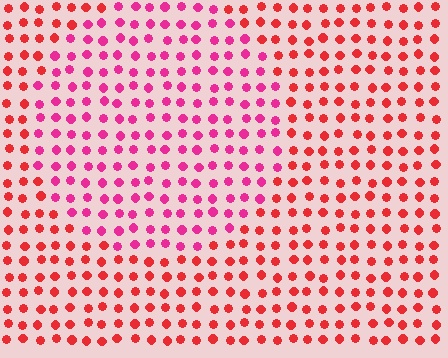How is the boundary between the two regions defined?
The boundary is defined purely by a slight shift in hue (about 32 degrees). Spacing, size, and orientation are identical on both sides.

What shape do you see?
I see a circle.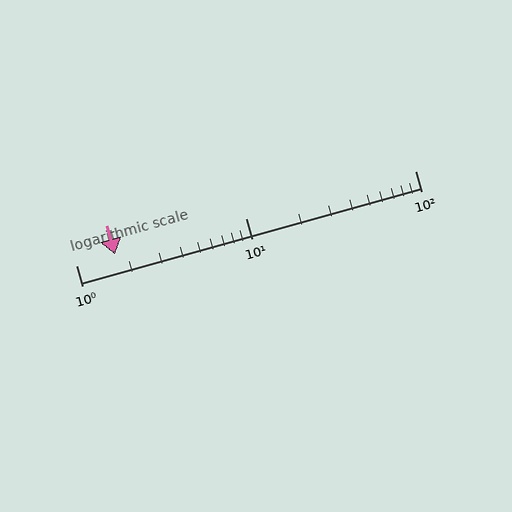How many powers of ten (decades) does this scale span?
The scale spans 2 decades, from 1 to 100.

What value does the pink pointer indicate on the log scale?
The pointer indicates approximately 1.7.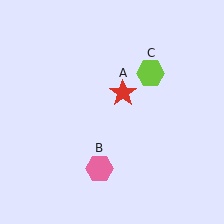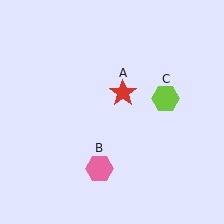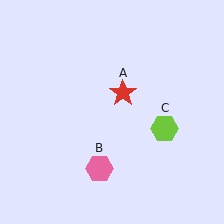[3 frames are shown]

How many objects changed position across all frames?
1 object changed position: lime hexagon (object C).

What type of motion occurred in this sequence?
The lime hexagon (object C) rotated clockwise around the center of the scene.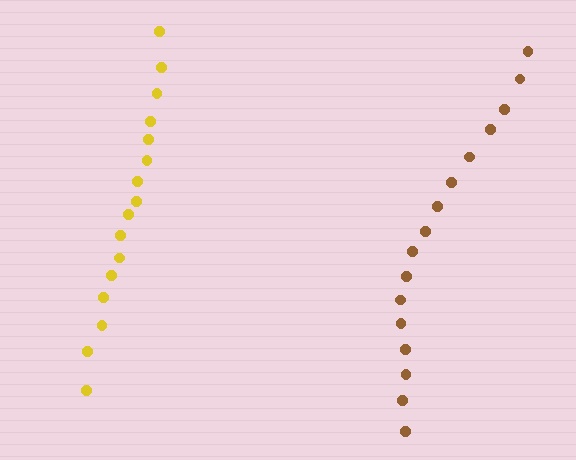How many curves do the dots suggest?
There are 2 distinct paths.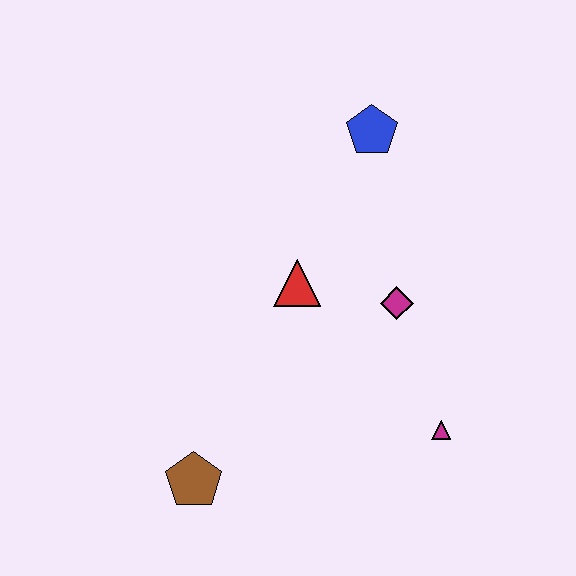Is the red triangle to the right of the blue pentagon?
No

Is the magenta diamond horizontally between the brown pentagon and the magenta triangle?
Yes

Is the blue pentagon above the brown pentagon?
Yes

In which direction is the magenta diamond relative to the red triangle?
The magenta diamond is to the right of the red triangle.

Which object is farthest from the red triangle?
The brown pentagon is farthest from the red triangle.